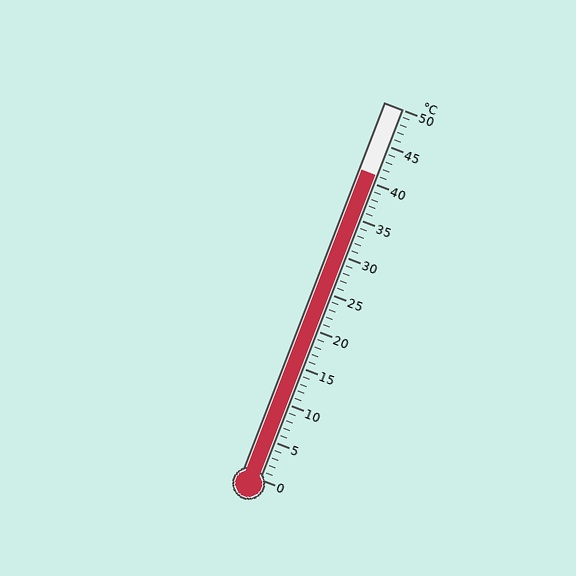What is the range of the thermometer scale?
The thermometer scale ranges from 0°C to 50°C.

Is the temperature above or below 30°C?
The temperature is above 30°C.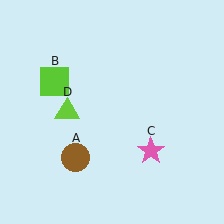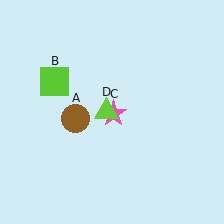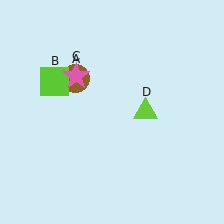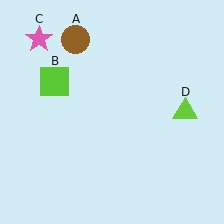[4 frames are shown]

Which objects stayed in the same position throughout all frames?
Lime square (object B) remained stationary.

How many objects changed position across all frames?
3 objects changed position: brown circle (object A), pink star (object C), lime triangle (object D).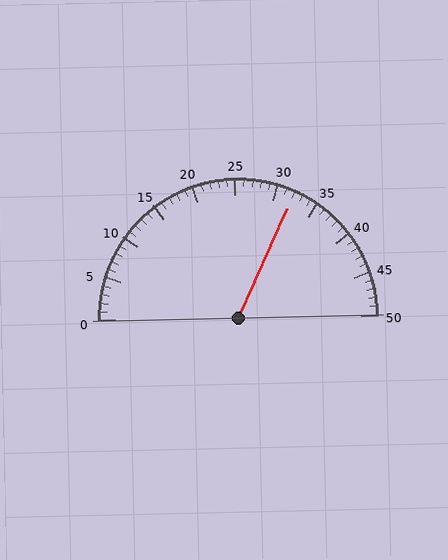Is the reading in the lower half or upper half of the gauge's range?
The reading is in the upper half of the range (0 to 50).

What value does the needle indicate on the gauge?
The needle indicates approximately 32.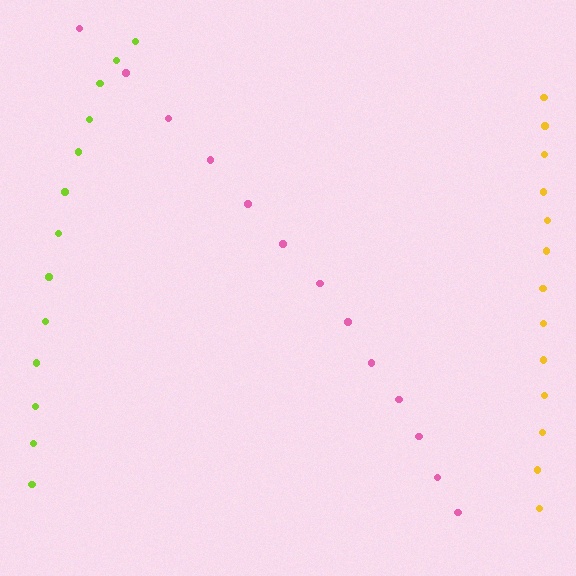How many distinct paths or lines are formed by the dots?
There are 3 distinct paths.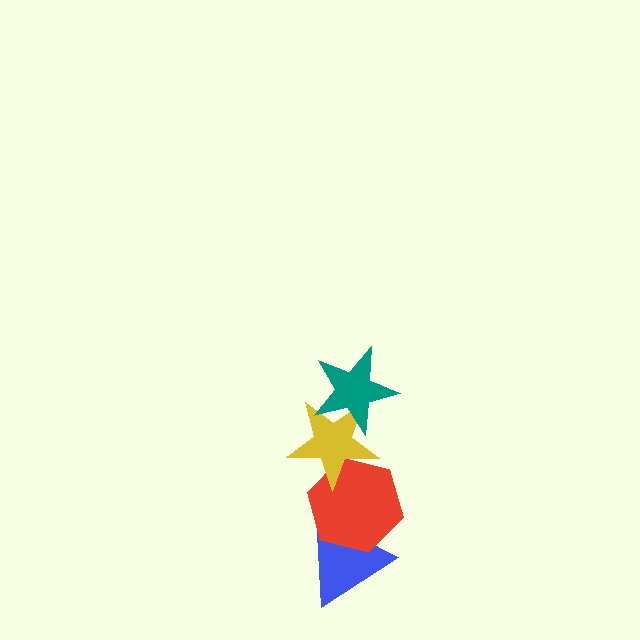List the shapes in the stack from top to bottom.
From top to bottom: the teal star, the yellow star, the red hexagon, the blue triangle.